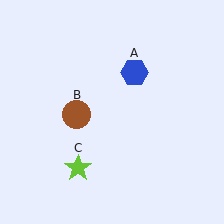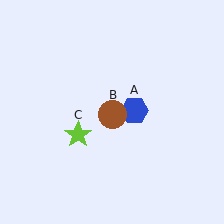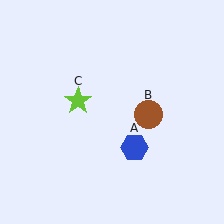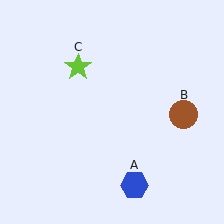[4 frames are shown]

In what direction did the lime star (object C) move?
The lime star (object C) moved up.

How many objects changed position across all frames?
3 objects changed position: blue hexagon (object A), brown circle (object B), lime star (object C).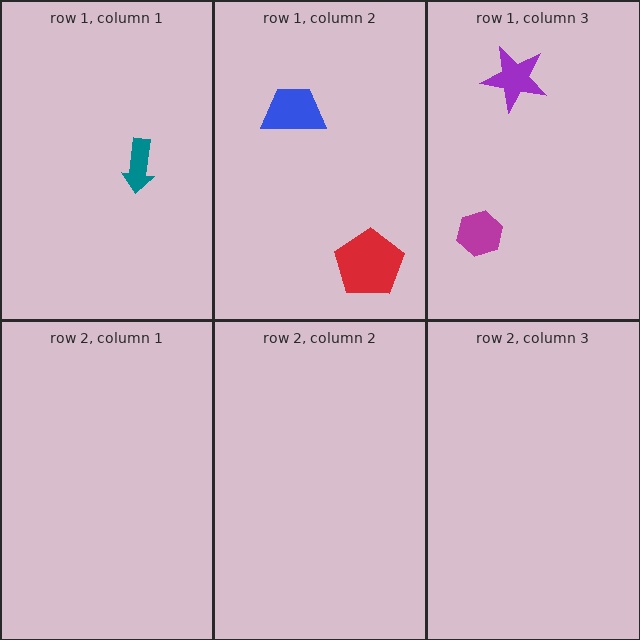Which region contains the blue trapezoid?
The row 1, column 2 region.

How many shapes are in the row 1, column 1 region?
1.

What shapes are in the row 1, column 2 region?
The blue trapezoid, the red pentagon.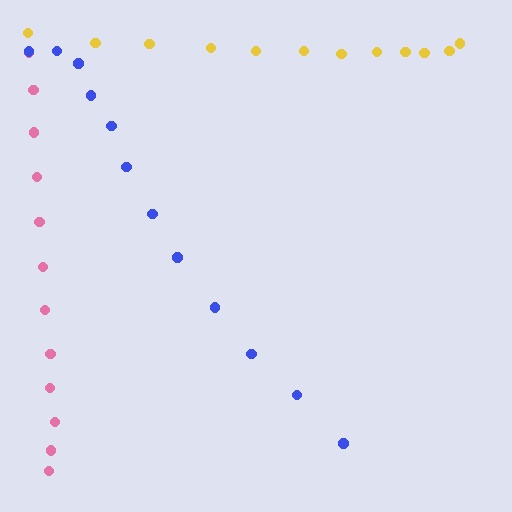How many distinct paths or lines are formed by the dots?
There are 3 distinct paths.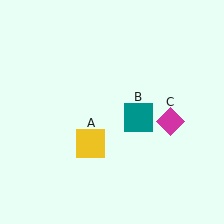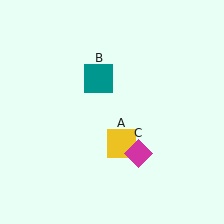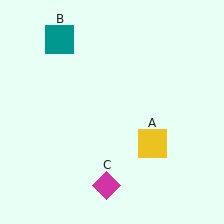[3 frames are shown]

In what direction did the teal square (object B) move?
The teal square (object B) moved up and to the left.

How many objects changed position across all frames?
3 objects changed position: yellow square (object A), teal square (object B), magenta diamond (object C).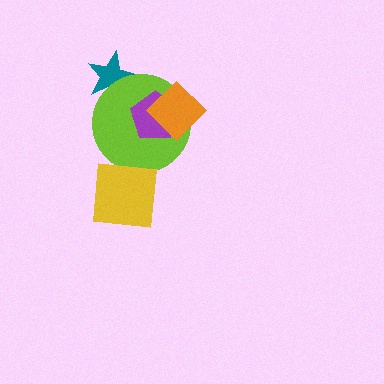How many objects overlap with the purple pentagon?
2 objects overlap with the purple pentagon.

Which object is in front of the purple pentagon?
The orange diamond is in front of the purple pentagon.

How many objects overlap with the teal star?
1 object overlaps with the teal star.